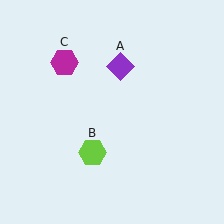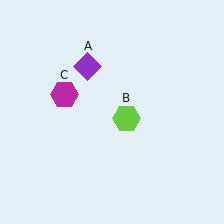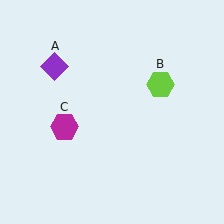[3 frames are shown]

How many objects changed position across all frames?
3 objects changed position: purple diamond (object A), lime hexagon (object B), magenta hexagon (object C).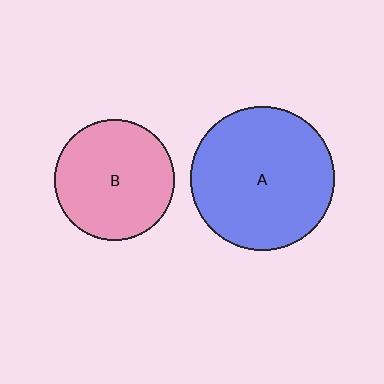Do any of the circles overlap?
No, none of the circles overlap.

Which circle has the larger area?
Circle A (blue).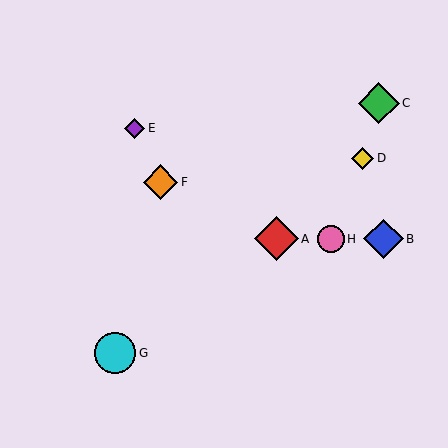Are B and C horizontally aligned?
No, B is at y≈239 and C is at y≈103.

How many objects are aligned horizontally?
3 objects (A, B, H) are aligned horizontally.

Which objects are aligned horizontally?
Objects A, B, H are aligned horizontally.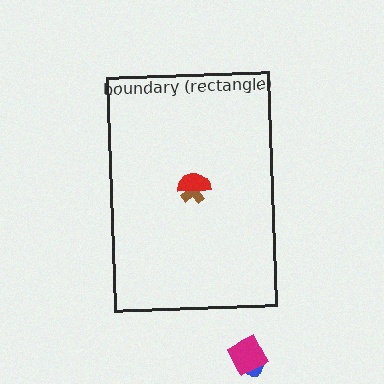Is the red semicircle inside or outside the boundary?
Inside.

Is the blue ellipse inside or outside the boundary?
Outside.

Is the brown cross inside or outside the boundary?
Inside.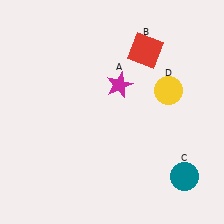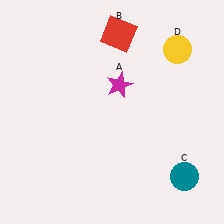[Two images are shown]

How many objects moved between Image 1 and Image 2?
2 objects moved between the two images.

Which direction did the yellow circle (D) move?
The yellow circle (D) moved up.